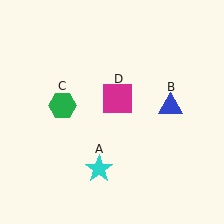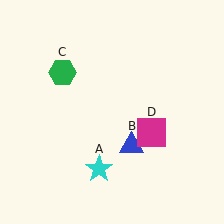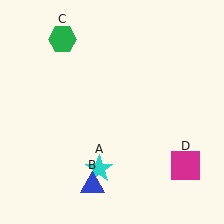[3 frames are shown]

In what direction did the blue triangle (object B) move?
The blue triangle (object B) moved down and to the left.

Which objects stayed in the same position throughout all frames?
Cyan star (object A) remained stationary.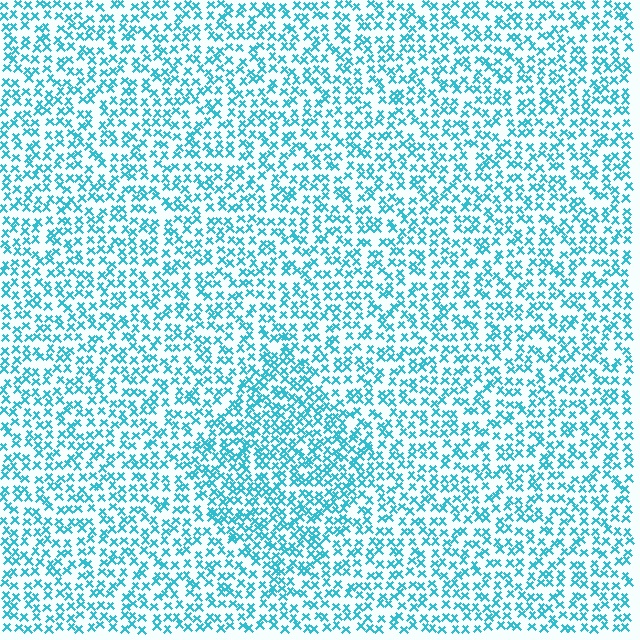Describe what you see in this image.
The image contains small cyan elements arranged at two different densities. A diamond-shaped region is visible where the elements are more densely packed than the surrounding area.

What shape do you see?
I see a diamond.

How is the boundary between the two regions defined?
The boundary is defined by a change in element density (approximately 1.5x ratio). All elements are the same color, size, and shape.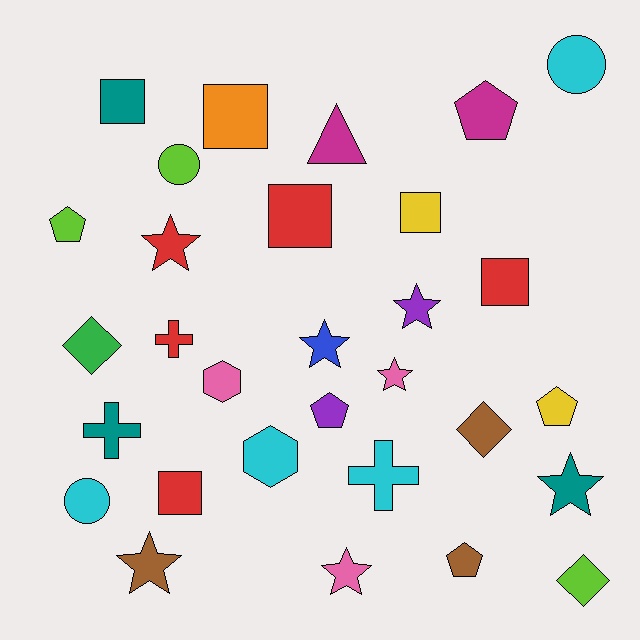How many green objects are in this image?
There is 1 green object.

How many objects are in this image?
There are 30 objects.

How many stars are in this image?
There are 7 stars.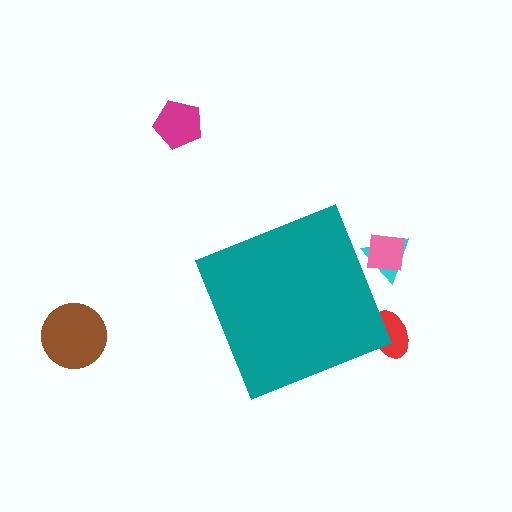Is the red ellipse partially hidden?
Yes, the red ellipse is partially hidden behind the teal diamond.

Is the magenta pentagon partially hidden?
No, the magenta pentagon is fully visible.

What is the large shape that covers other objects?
A teal diamond.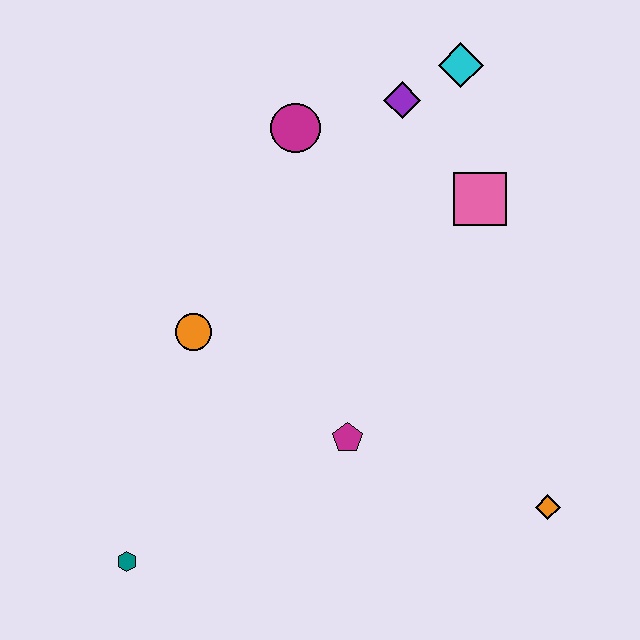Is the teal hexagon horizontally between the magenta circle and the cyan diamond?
No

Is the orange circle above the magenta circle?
No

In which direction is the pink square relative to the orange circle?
The pink square is to the right of the orange circle.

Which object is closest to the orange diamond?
The magenta pentagon is closest to the orange diamond.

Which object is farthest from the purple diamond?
The teal hexagon is farthest from the purple diamond.